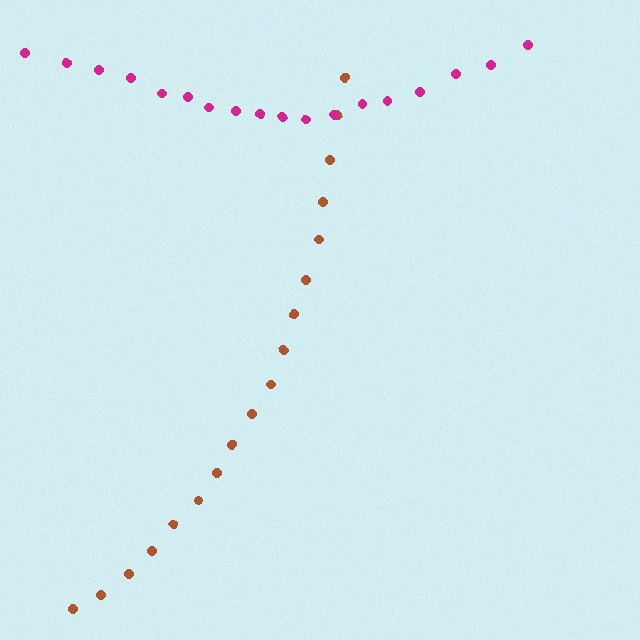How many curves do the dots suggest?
There are 2 distinct paths.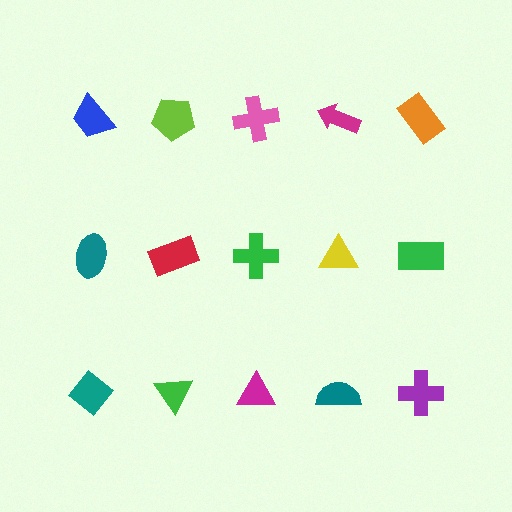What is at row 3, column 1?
A teal diamond.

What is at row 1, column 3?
A pink cross.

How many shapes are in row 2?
5 shapes.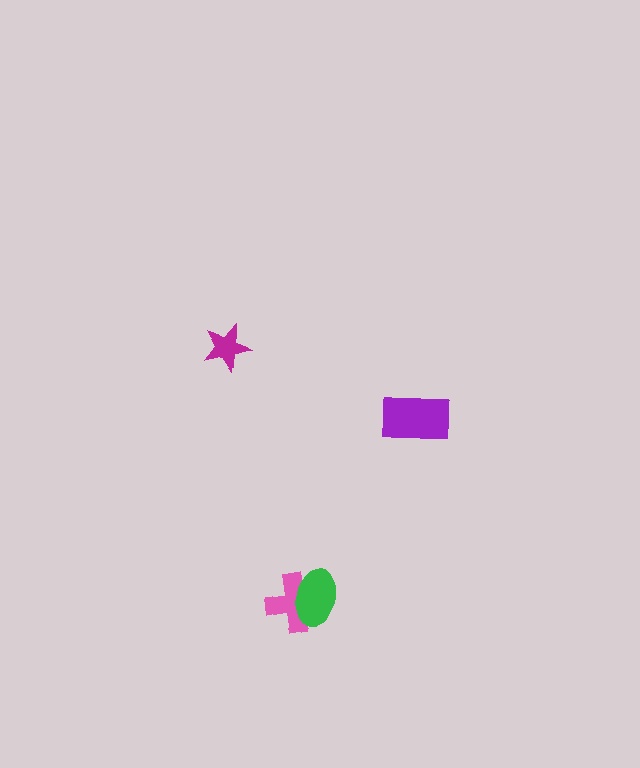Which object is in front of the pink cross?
The green ellipse is in front of the pink cross.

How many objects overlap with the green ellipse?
1 object overlaps with the green ellipse.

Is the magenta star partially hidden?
No, no other shape covers it.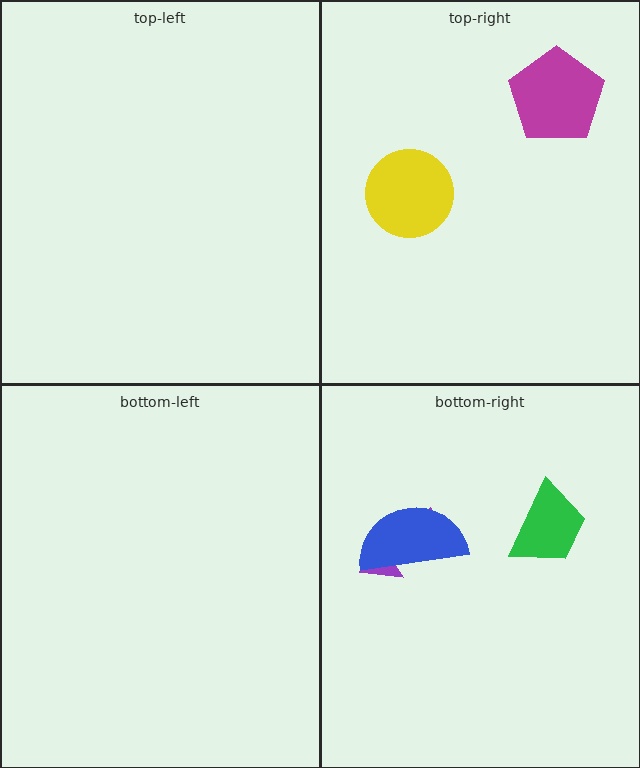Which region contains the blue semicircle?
The bottom-right region.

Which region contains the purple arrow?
The bottom-right region.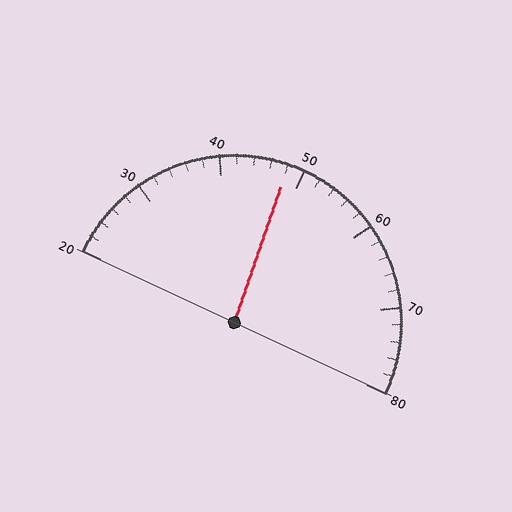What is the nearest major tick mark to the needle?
The nearest major tick mark is 50.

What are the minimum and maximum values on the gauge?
The gauge ranges from 20 to 80.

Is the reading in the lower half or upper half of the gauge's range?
The reading is in the lower half of the range (20 to 80).